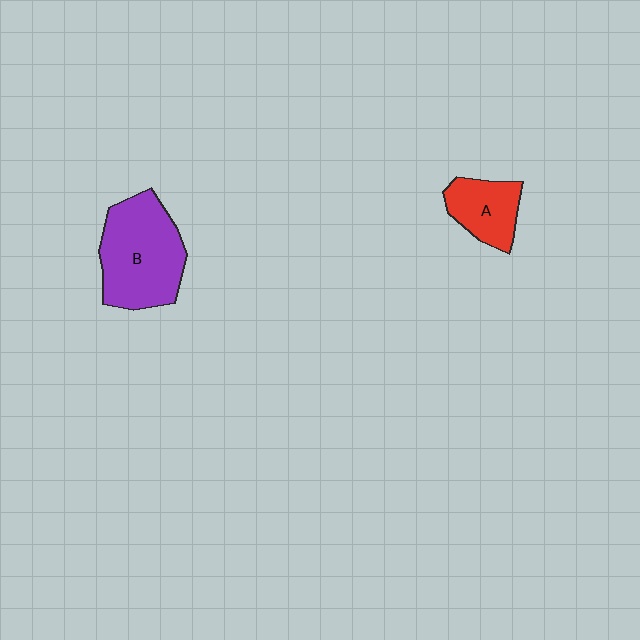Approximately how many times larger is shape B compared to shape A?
Approximately 2.0 times.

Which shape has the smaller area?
Shape A (red).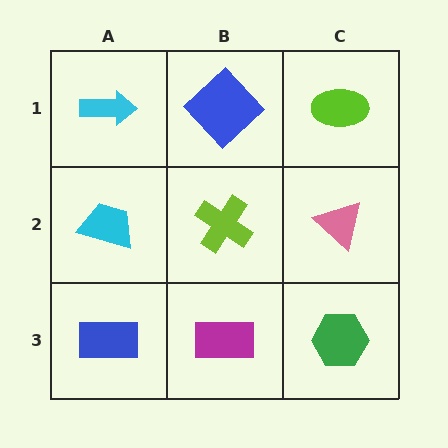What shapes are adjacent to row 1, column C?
A pink triangle (row 2, column C), a blue diamond (row 1, column B).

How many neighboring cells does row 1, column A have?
2.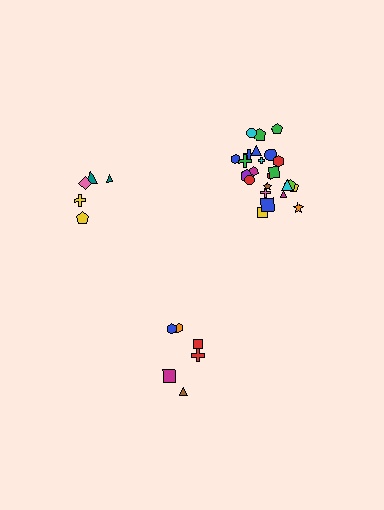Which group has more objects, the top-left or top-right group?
The top-right group.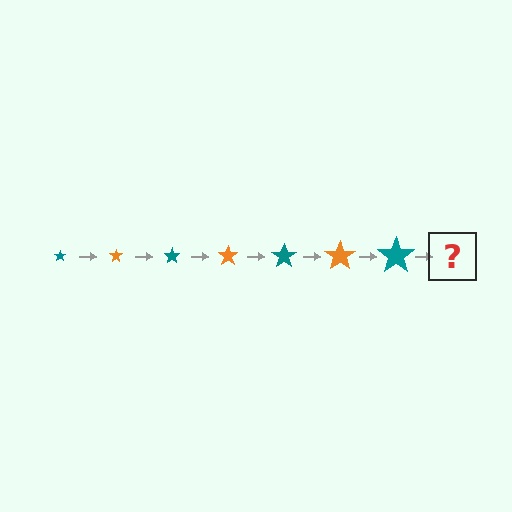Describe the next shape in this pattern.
It should be an orange star, larger than the previous one.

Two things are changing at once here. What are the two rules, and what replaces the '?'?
The two rules are that the star grows larger each step and the color cycles through teal and orange. The '?' should be an orange star, larger than the previous one.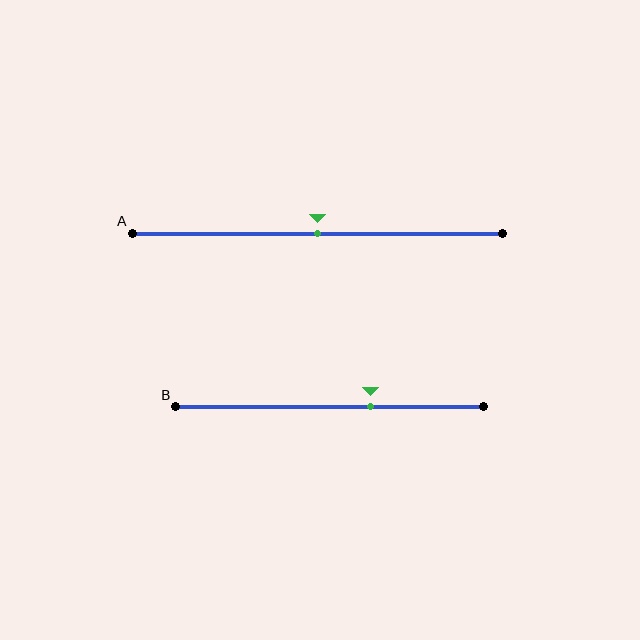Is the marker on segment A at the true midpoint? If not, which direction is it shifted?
Yes, the marker on segment A is at the true midpoint.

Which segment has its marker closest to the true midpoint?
Segment A has its marker closest to the true midpoint.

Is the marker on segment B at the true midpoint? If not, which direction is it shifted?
No, the marker on segment B is shifted to the right by about 13% of the segment length.